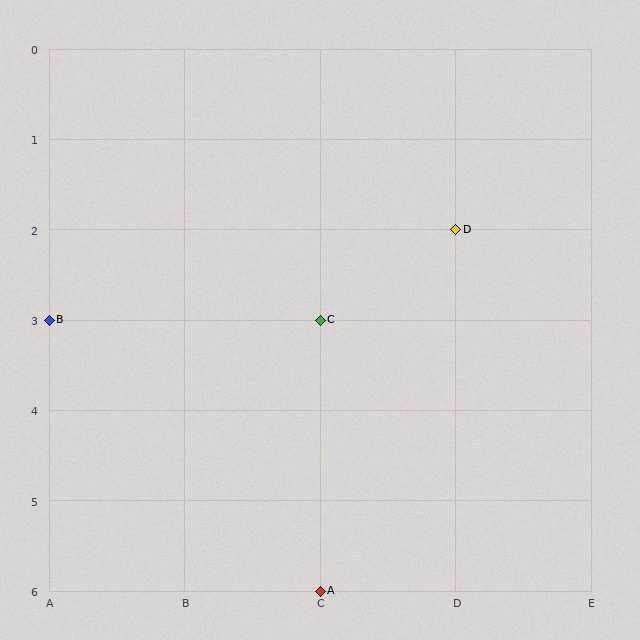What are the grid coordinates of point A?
Point A is at grid coordinates (C, 6).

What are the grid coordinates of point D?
Point D is at grid coordinates (D, 2).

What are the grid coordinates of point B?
Point B is at grid coordinates (A, 3).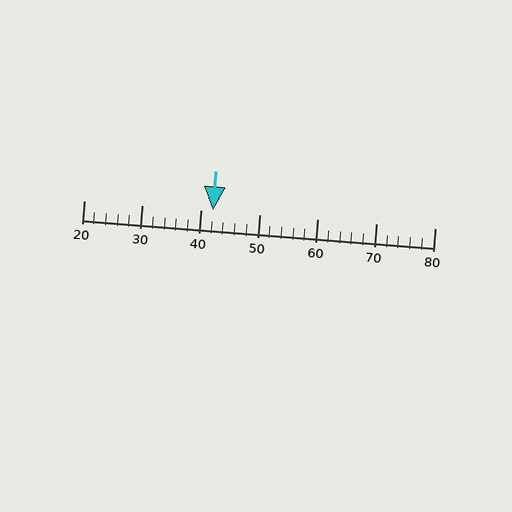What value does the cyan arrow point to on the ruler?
The cyan arrow points to approximately 42.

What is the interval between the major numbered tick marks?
The major tick marks are spaced 10 units apart.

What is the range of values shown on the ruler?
The ruler shows values from 20 to 80.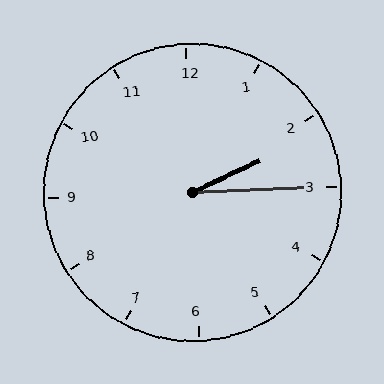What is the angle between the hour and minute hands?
Approximately 22 degrees.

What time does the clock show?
2:15.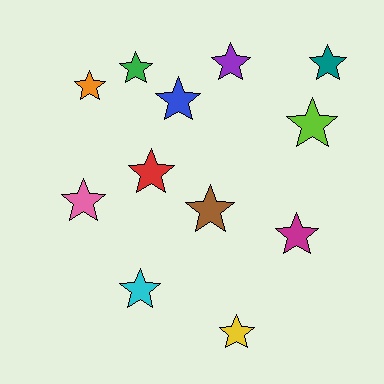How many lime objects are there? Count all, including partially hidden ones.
There is 1 lime object.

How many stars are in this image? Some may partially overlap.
There are 12 stars.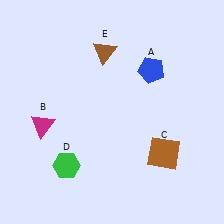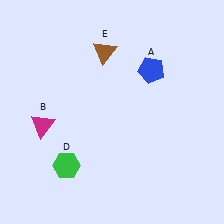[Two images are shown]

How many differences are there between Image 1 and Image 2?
There is 1 difference between the two images.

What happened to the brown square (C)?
The brown square (C) was removed in Image 2. It was in the bottom-right area of Image 1.